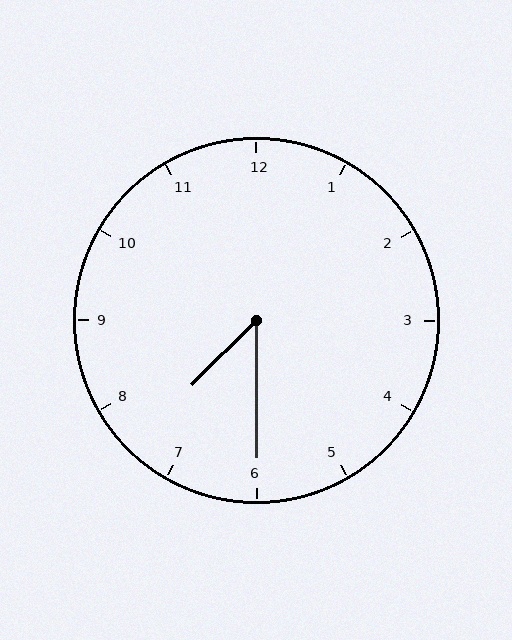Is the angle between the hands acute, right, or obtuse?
It is acute.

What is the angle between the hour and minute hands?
Approximately 45 degrees.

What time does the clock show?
7:30.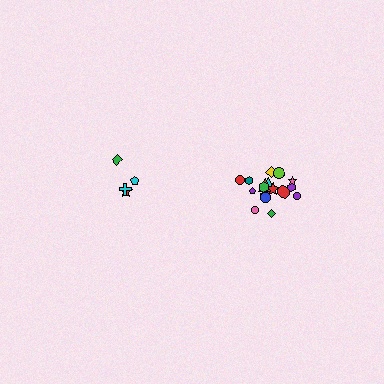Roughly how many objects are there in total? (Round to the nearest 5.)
Roughly 20 objects in total.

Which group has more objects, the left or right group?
The right group.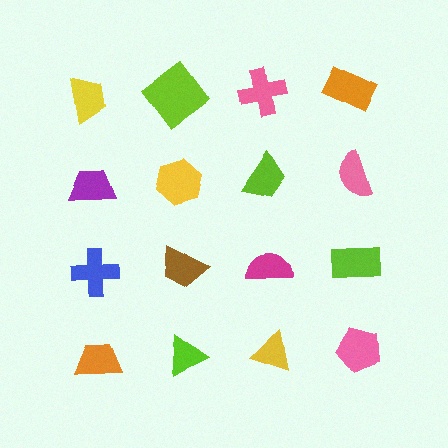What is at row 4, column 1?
An orange trapezoid.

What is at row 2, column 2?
A yellow hexagon.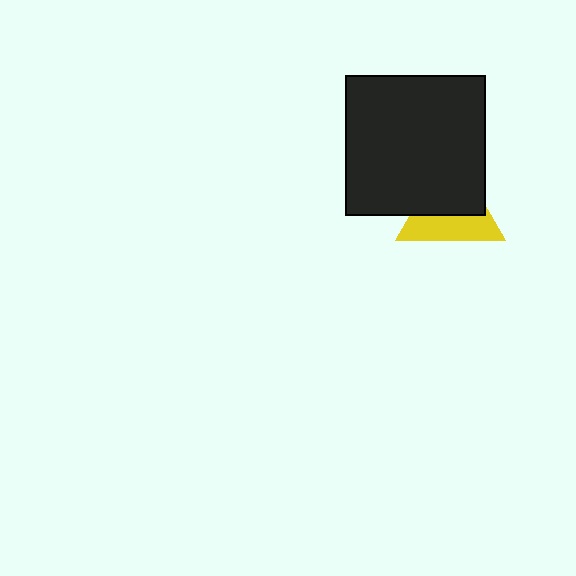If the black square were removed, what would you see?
You would see the complete yellow triangle.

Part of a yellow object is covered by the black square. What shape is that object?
It is a triangle.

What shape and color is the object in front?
The object in front is a black square.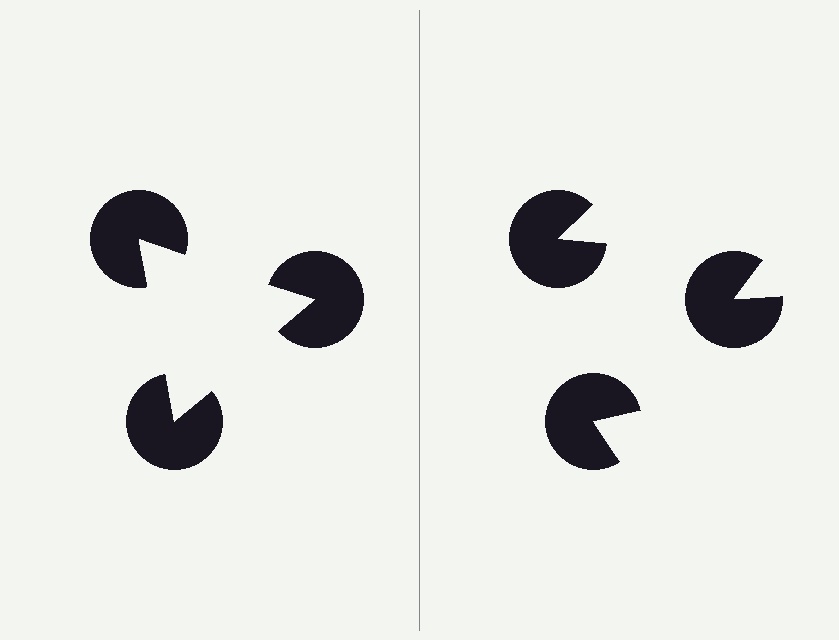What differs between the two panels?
The pac-man discs are positioned identically on both sides; only the wedge orientations differ. On the left they align to a triangle; on the right they are misaligned.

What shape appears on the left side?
An illusory triangle.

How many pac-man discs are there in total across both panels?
6 — 3 on each side.